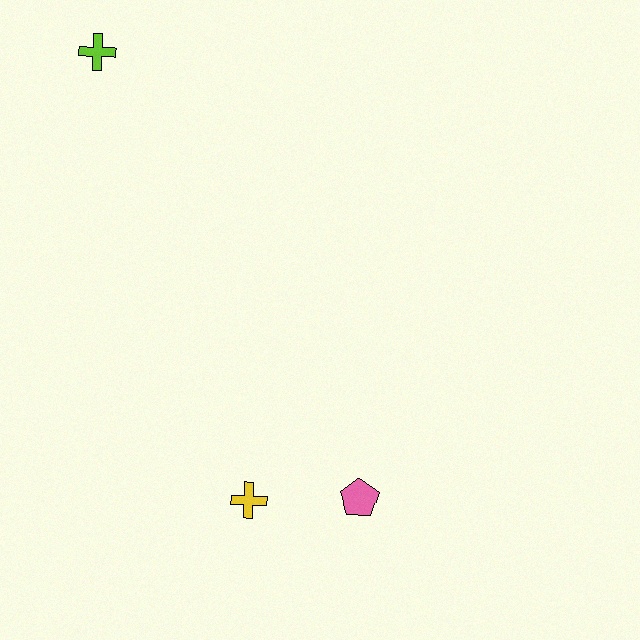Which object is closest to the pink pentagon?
The yellow cross is closest to the pink pentagon.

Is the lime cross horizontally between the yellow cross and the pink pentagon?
No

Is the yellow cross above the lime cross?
No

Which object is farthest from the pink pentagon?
The lime cross is farthest from the pink pentagon.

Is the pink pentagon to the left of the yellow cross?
No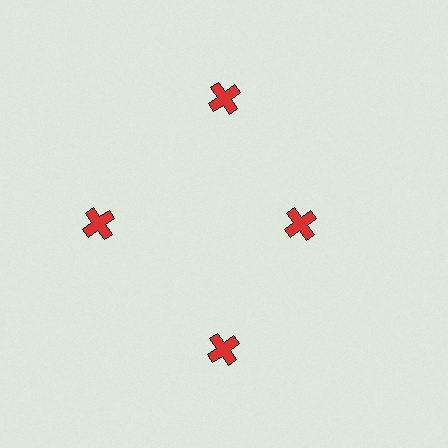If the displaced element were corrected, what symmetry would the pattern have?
It would have 4-fold rotational symmetry — the pattern would map onto itself every 90 degrees.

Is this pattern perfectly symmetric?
No. The 4 red crosses are arranged in a ring, but one element near the 3 o'clock position is pulled inward toward the center, breaking the 4-fold rotational symmetry.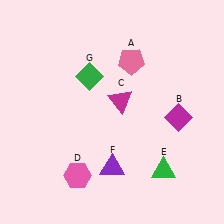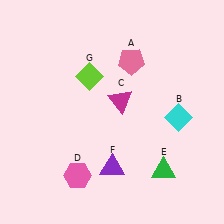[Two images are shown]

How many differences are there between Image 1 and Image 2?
There are 2 differences between the two images.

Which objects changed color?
B changed from magenta to cyan. G changed from green to lime.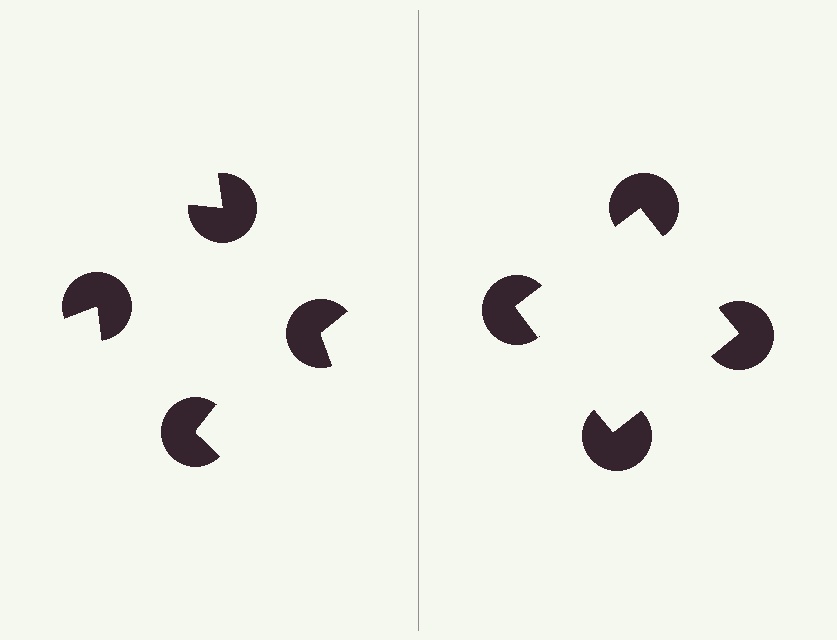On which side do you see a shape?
An illusory square appears on the right side. On the left side the wedge cuts are rotated, so no coherent shape forms.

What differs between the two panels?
The pac-man discs are positioned identically on both sides; only the wedge orientations differ. On the right they align to a square; on the left they are misaligned.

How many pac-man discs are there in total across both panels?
8 — 4 on each side.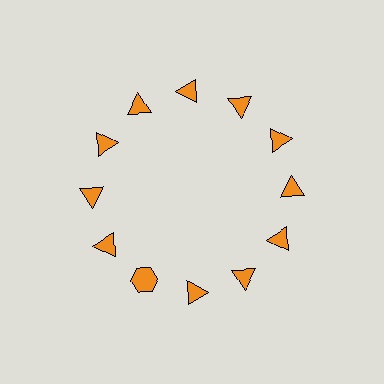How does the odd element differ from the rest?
It has a different shape: hexagon instead of triangle.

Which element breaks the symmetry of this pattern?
The orange hexagon at roughly the 7 o'clock position breaks the symmetry. All other shapes are orange triangles.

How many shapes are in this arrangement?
There are 12 shapes arranged in a ring pattern.